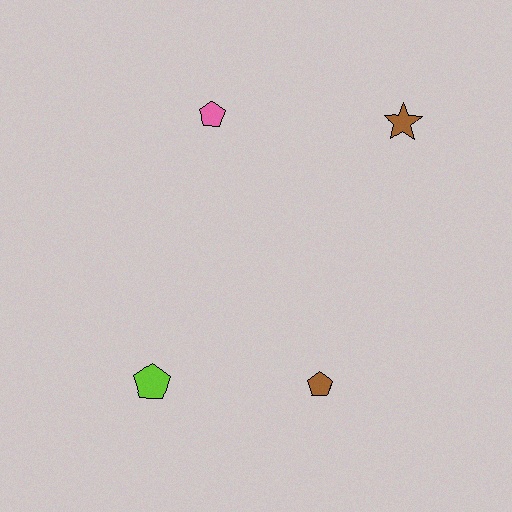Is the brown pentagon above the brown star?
No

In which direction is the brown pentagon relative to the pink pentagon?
The brown pentagon is below the pink pentagon.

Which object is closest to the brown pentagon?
The lime pentagon is closest to the brown pentagon.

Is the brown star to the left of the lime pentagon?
No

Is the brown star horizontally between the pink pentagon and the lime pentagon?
No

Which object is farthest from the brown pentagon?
The pink pentagon is farthest from the brown pentagon.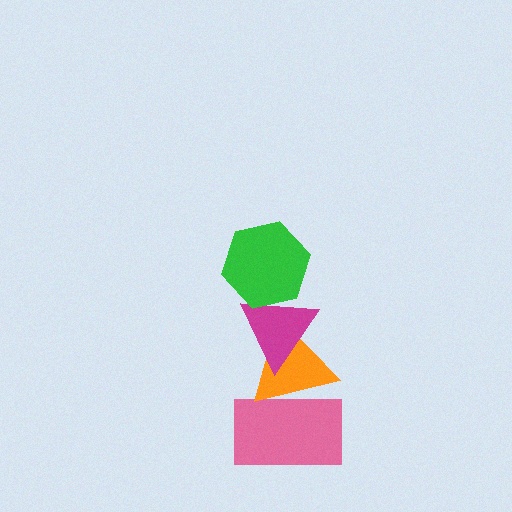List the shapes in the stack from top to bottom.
From top to bottom: the green hexagon, the magenta triangle, the orange triangle, the pink rectangle.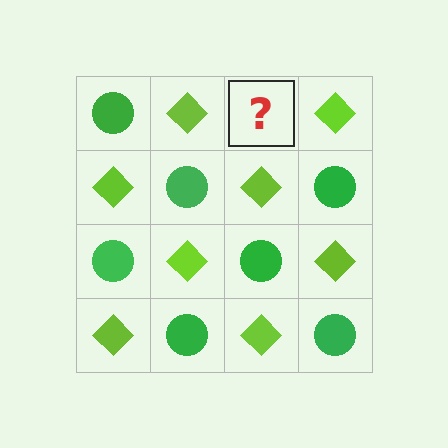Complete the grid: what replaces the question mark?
The question mark should be replaced with a green circle.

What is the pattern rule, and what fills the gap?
The rule is that it alternates green circle and lime diamond in a checkerboard pattern. The gap should be filled with a green circle.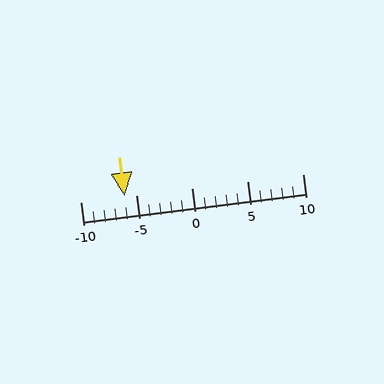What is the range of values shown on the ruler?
The ruler shows values from -10 to 10.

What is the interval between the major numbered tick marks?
The major tick marks are spaced 5 units apart.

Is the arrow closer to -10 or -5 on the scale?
The arrow is closer to -5.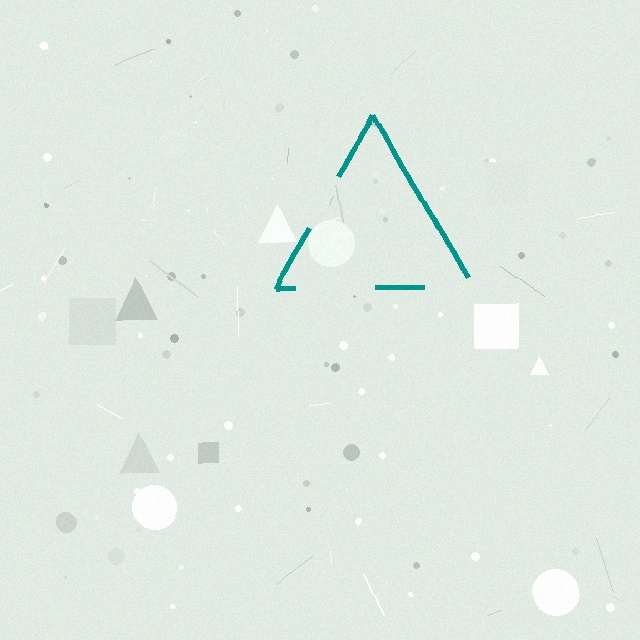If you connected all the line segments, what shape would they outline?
They would outline a triangle.